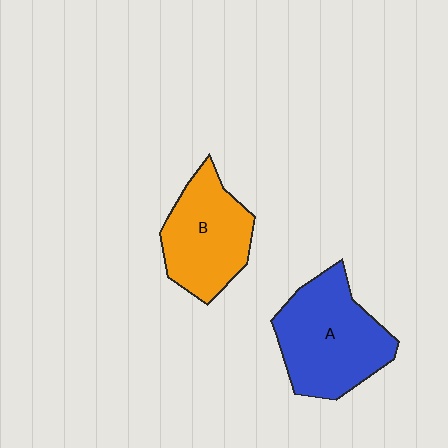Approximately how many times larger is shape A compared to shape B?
Approximately 1.2 times.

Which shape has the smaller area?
Shape B (orange).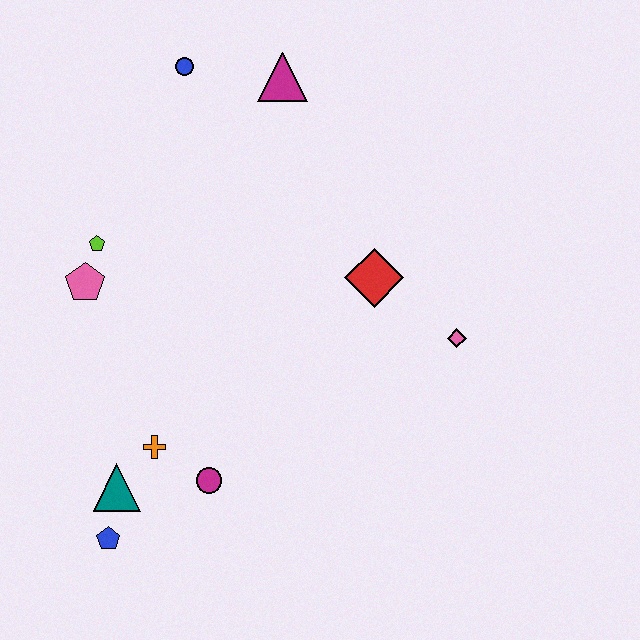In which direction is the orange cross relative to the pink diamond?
The orange cross is to the left of the pink diamond.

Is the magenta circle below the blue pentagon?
No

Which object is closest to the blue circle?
The magenta triangle is closest to the blue circle.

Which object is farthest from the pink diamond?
The blue pentagon is farthest from the pink diamond.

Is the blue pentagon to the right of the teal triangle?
No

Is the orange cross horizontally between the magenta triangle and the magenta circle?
No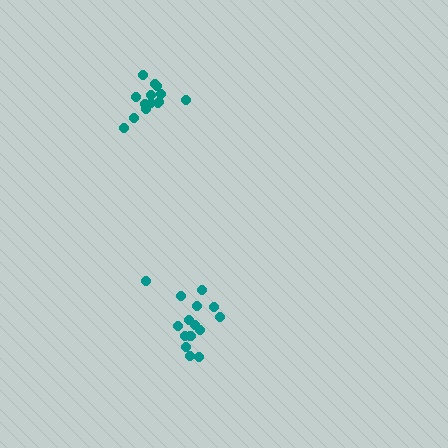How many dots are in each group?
Group 1: 15 dots, Group 2: 14 dots (29 total).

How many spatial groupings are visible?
There are 2 spatial groupings.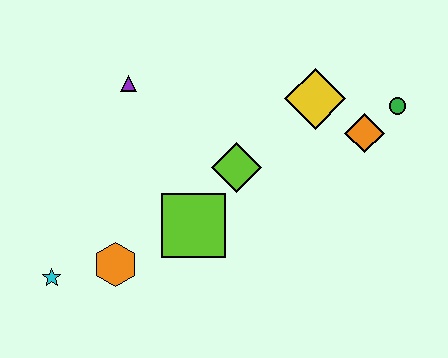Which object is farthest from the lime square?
The green circle is farthest from the lime square.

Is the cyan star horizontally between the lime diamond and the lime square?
No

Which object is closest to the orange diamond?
The green circle is closest to the orange diamond.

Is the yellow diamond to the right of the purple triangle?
Yes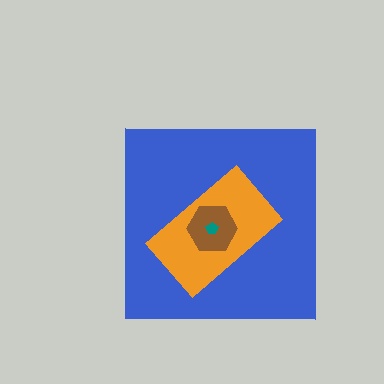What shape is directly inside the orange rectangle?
The brown hexagon.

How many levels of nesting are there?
4.